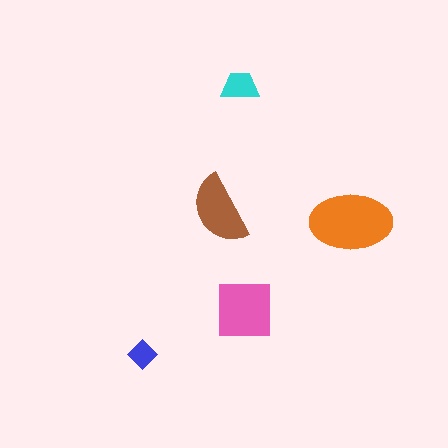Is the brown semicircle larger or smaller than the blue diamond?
Larger.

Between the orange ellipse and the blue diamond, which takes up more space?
The orange ellipse.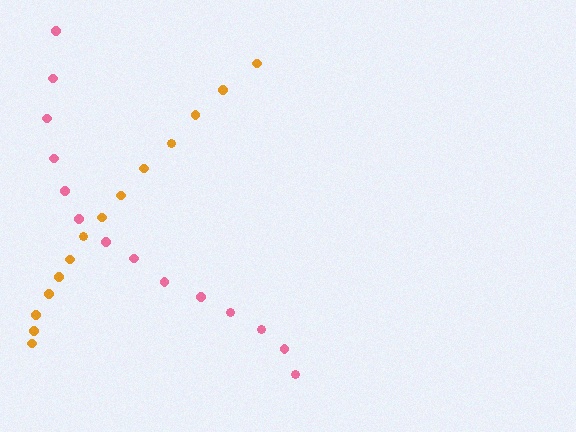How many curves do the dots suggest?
There are 2 distinct paths.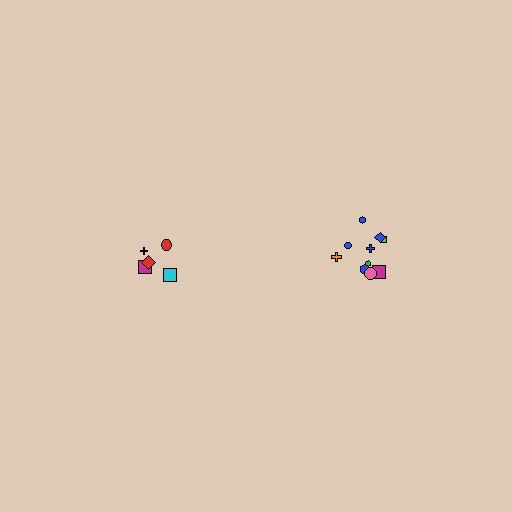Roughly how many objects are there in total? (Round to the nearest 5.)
Roughly 15 objects in total.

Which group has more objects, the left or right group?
The right group.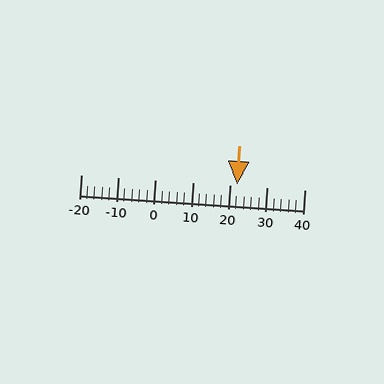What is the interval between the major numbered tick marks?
The major tick marks are spaced 10 units apart.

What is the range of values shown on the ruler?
The ruler shows values from -20 to 40.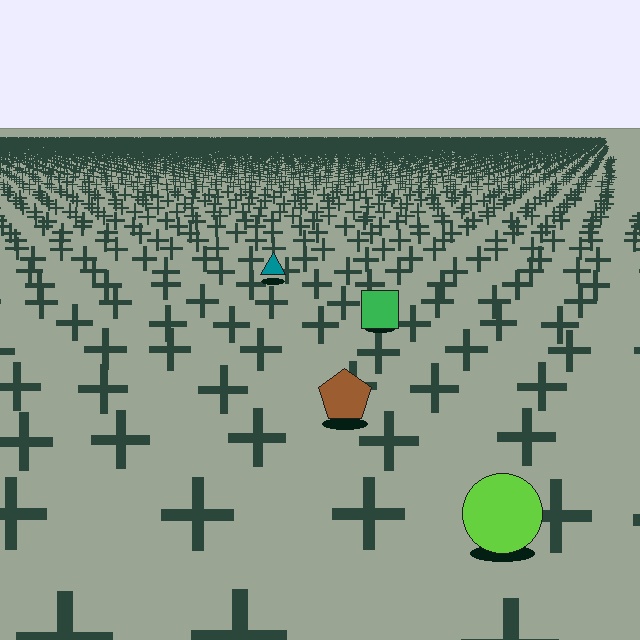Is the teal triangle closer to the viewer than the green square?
No. The green square is closer — you can tell from the texture gradient: the ground texture is coarser near it.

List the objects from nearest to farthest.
From nearest to farthest: the lime circle, the brown pentagon, the green square, the teal triangle.